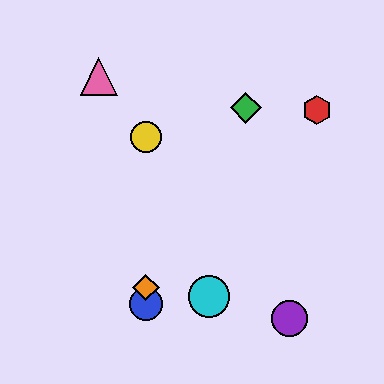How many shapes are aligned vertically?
3 shapes (the blue circle, the yellow circle, the orange diamond) are aligned vertically.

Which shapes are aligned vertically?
The blue circle, the yellow circle, the orange diamond are aligned vertically.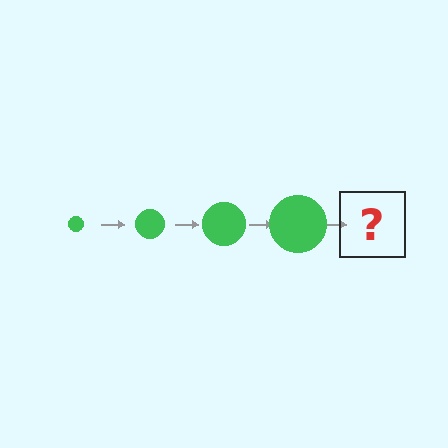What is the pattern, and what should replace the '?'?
The pattern is that the circle gets progressively larger each step. The '?' should be a green circle, larger than the previous one.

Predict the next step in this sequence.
The next step is a green circle, larger than the previous one.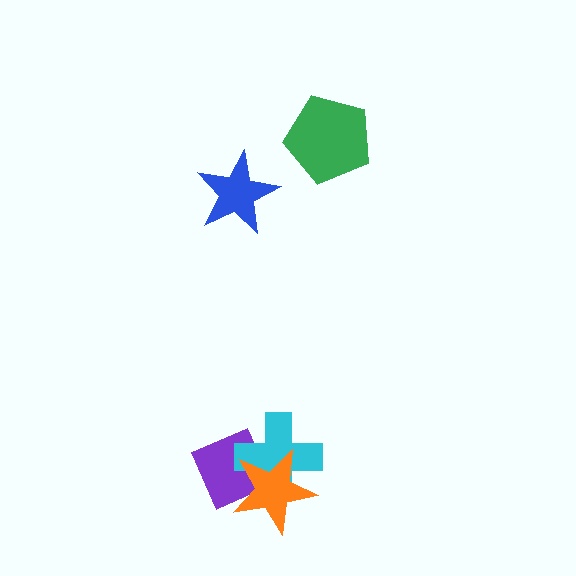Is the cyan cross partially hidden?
Yes, it is partially covered by another shape.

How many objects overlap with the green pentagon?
0 objects overlap with the green pentagon.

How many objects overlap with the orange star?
2 objects overlap with the orange star.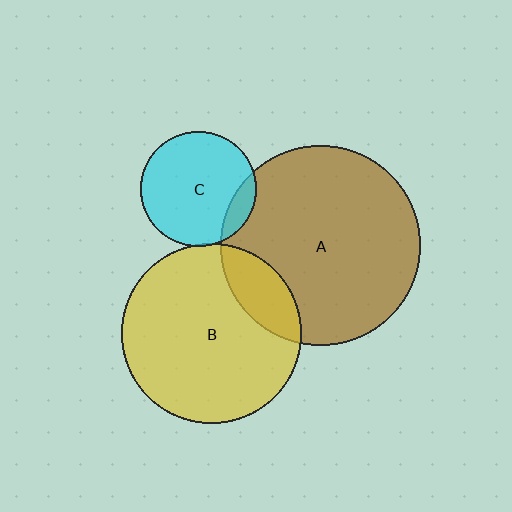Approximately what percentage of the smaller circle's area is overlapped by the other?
Approximately 5%.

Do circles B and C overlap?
Yes.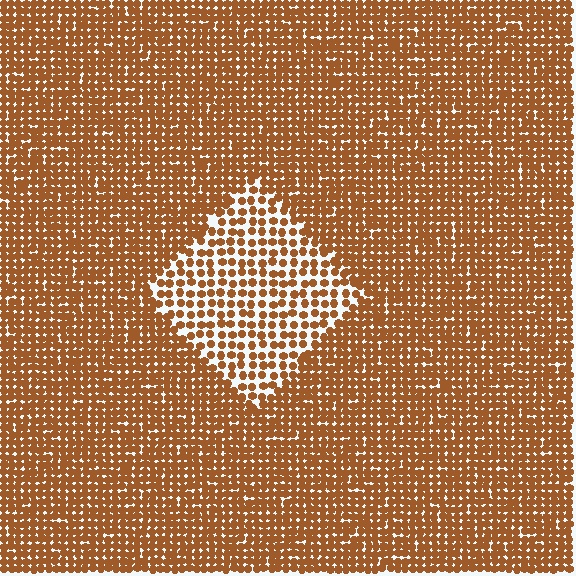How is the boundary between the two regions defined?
The boundary is defined by a change in element density (approximately 1.9x ratio). All elements are the same color, size, and shape.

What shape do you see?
I see a diamond.